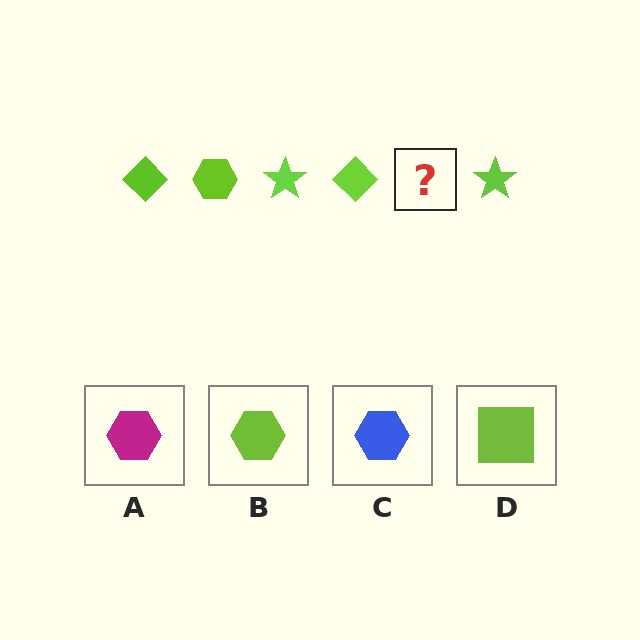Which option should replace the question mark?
Option B.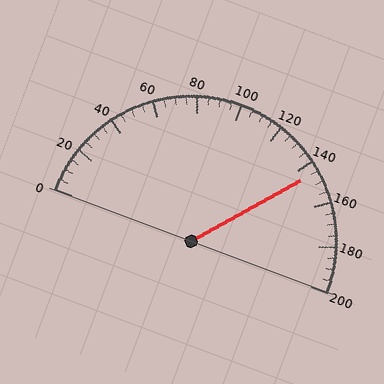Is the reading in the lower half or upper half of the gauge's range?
The reading is in the upper half of the range (0 to 200).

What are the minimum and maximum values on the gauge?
The gauge ranges from 0 to 200.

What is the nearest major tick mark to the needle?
The nearest major tick mark is 140.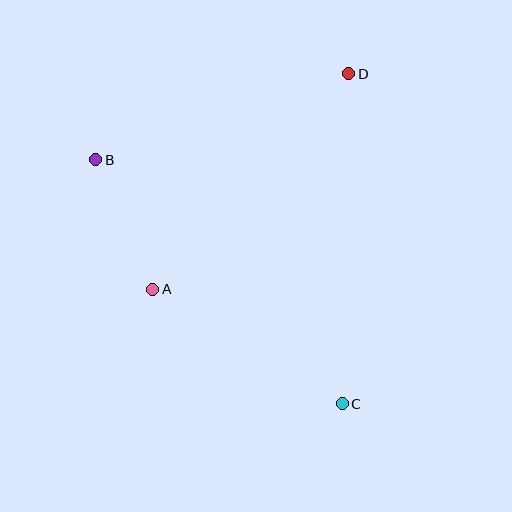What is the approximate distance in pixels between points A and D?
The distance between A and D is approximately 291 pixels.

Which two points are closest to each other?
Points A and B are closest to each other.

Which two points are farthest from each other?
Points B and C are farthest from each other.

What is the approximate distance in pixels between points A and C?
The distance between A and C is approximately 221 pixels.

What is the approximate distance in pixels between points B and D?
The distance between B and D is approximately 267 pixels.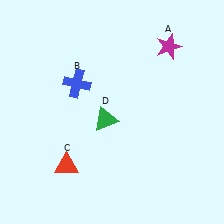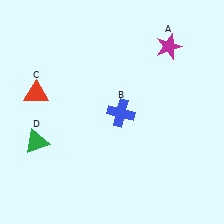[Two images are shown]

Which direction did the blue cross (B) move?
The blue cross (B) moved right.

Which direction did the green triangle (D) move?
The green triangle (D) moved left.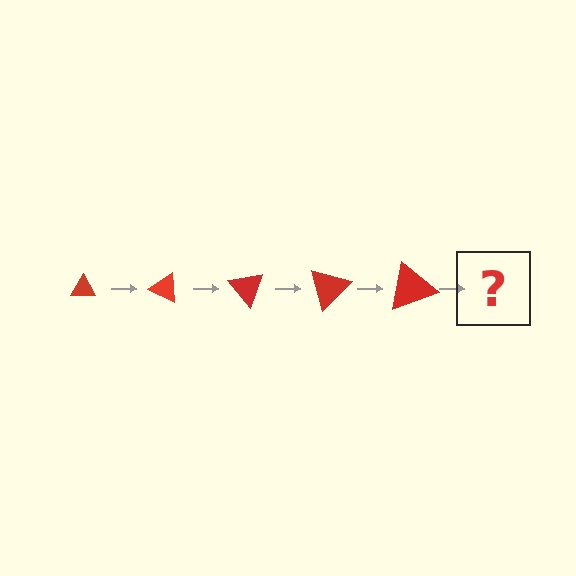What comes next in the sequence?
The next element should be a triangle, larger than the previous one and rotated 125 degrees from the start.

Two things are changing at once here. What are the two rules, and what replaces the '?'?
The two rules are that the triangle grows larger each step and it rotates 25 degrees each step. The '?' should be a triangle, larger than the previous one and rotated 125 degrees from the start.